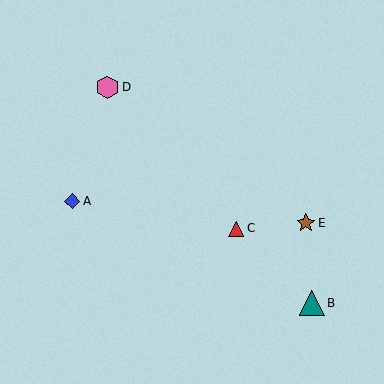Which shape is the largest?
The teal triangle (labeled B) is the largest.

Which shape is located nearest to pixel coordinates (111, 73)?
The pink hexagon (labeled D) at (108, 87) is nearest to that location.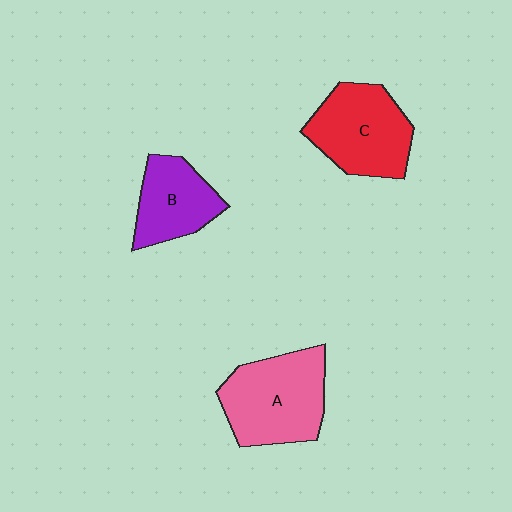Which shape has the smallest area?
Shape B (purple).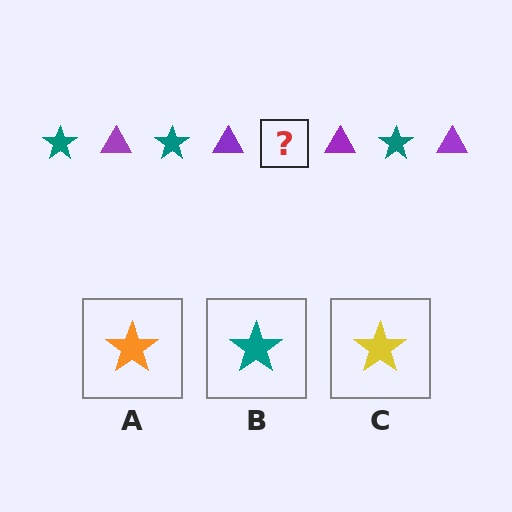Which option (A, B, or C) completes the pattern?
B.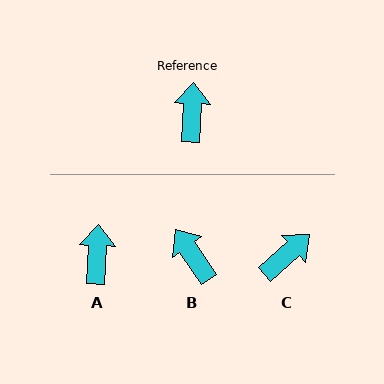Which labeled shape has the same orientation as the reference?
A.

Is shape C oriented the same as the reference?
No, it is off by about 46 degrees.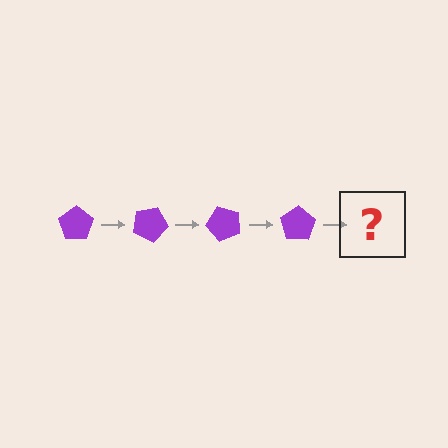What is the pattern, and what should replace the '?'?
The pattern is that the pentagon rotates 25 degrees each step. The '?' should be a purple pentagon rotated 100 degrees.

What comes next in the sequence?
The next element should be a purple pentagon rotated 100 degrees.